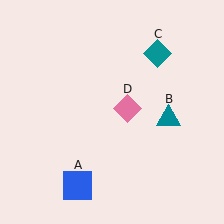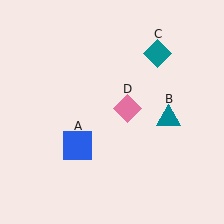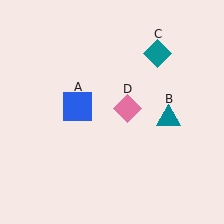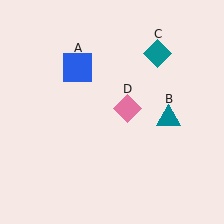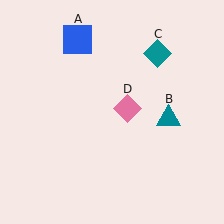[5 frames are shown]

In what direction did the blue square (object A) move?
The blue square (object A) moved up.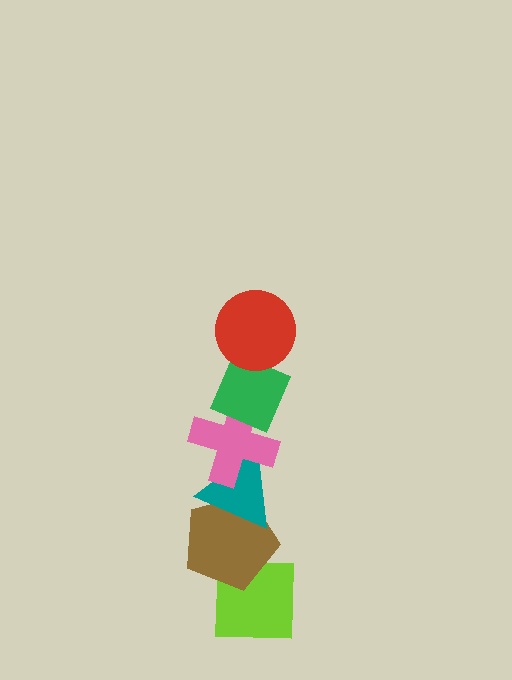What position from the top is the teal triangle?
The teal triangle is 4th from the top.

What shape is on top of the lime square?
The brown pentagon is on top of the lime square.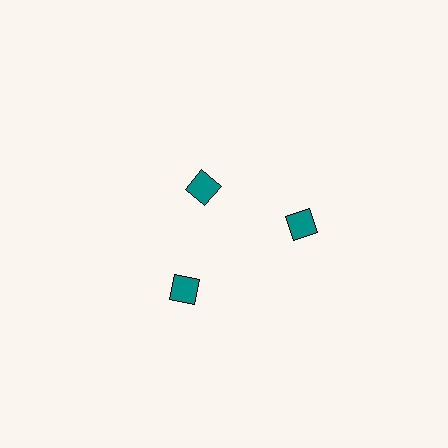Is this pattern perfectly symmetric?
No. The 3 teal diamonds are arranged in a ring, but one element near the 11 o'clock position is pulled inward toward the center, breaking the 3-fold rotational symmetry.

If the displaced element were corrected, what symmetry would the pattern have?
It would have 3-fold rotational symmetry — the pattern would map onto itself every 120 degrees.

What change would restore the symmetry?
The symmetry would be restored by moving it outward, back onto the ring so that all 3 diamonds sit at equal angles and equal distance from the center.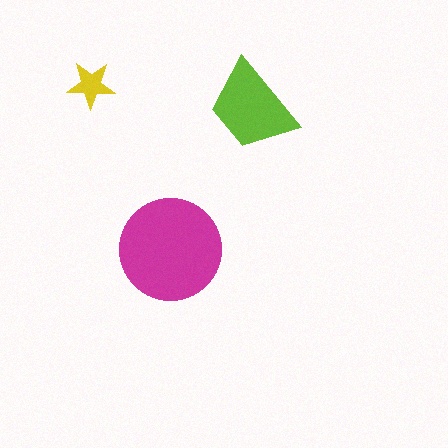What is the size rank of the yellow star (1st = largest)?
3rd.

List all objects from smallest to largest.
The yellow star, the lime trapezoid, the magenta circle.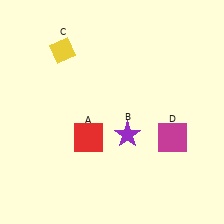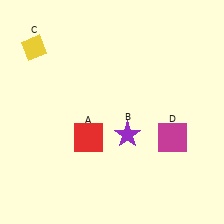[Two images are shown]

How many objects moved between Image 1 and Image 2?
1 object moved between the two images.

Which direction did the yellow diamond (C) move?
The yellow diamond (C) moved left.